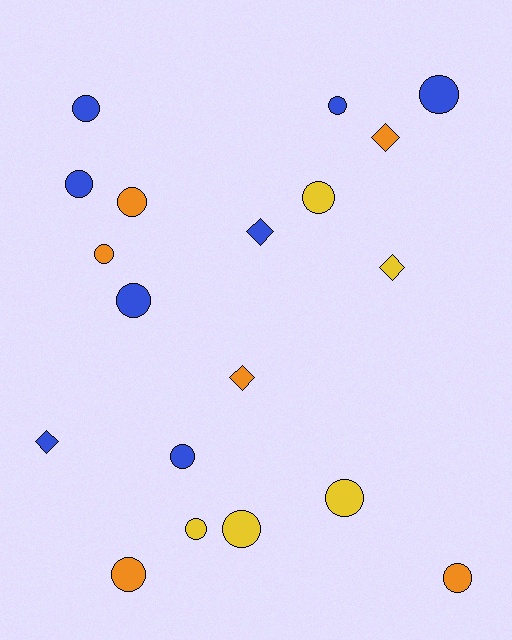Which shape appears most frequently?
Circle, with 14 objects.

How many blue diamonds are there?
There are 2 blue diamonds.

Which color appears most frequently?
Blue, with 8 objects.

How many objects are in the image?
There are 19 objects.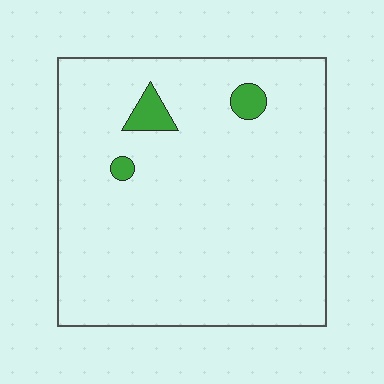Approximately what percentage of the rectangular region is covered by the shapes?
Approximately 5%.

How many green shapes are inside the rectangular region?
3.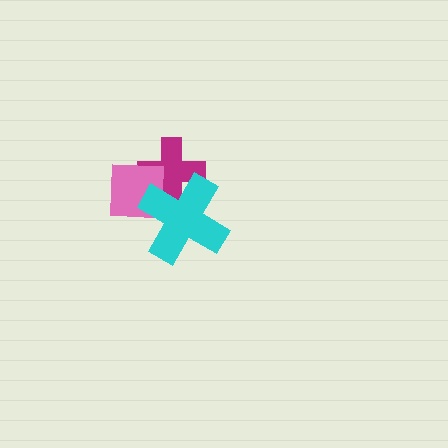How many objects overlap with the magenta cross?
2 objects overlap with the magenta cross.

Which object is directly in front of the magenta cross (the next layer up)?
The pink square is directly in front of the magenta cross.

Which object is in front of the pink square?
The cyan cross is in front of the pink square.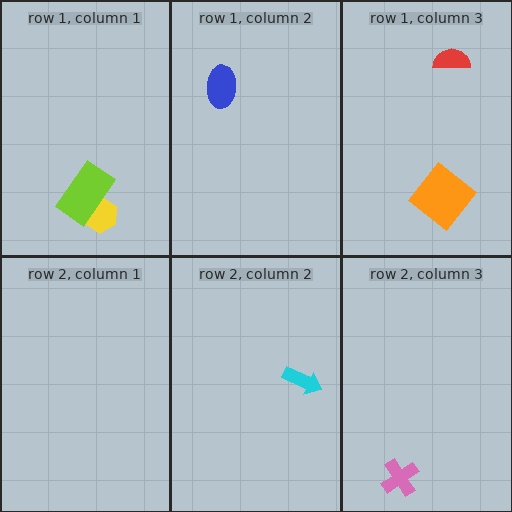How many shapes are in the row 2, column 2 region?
1.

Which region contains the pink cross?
The row 2, column 3 region.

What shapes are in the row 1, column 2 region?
The blue ellipse.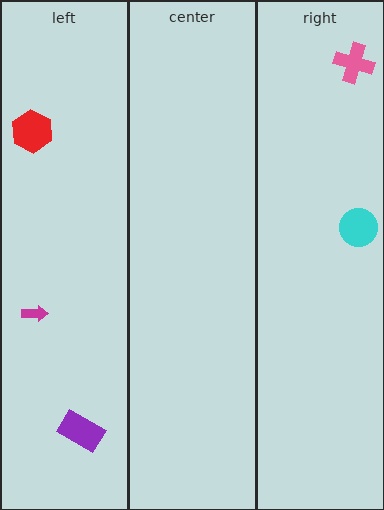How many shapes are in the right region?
2.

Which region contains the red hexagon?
The left region.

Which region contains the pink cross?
The right region.